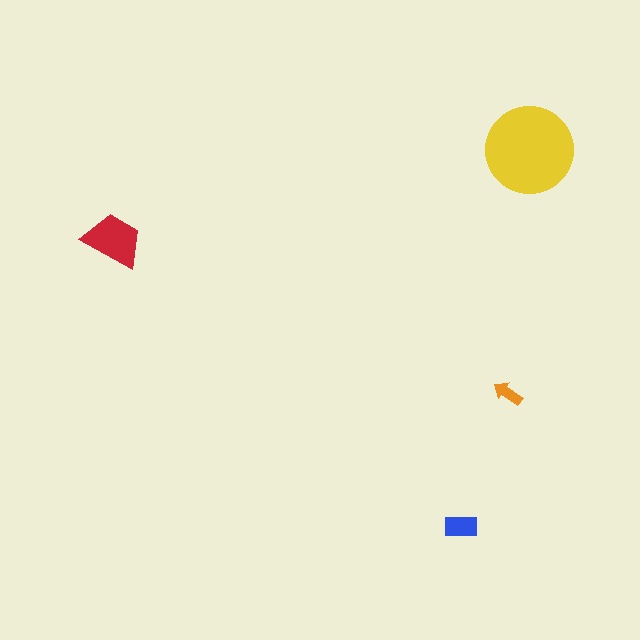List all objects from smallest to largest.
The orange arrow, the blue rectangle, the red trapezoid, the yellow circle.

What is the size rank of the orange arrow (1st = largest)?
4th.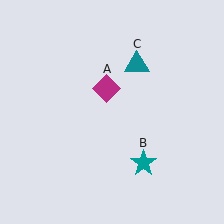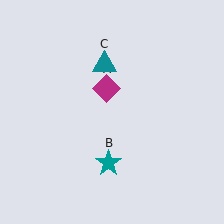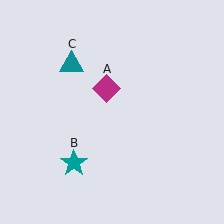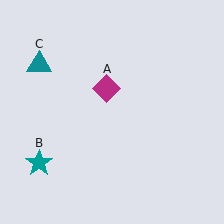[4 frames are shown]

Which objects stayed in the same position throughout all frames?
Magenta diamond (object A) remained stationary.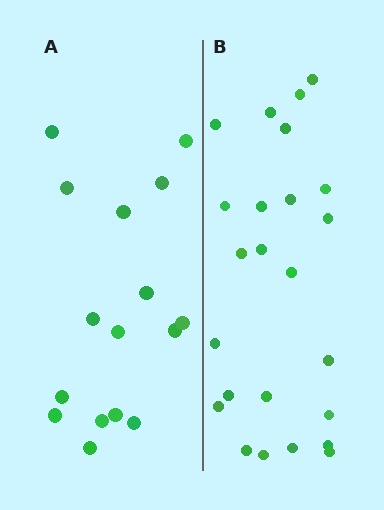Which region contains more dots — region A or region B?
Region B (the right region) has more dots.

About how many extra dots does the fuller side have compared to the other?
Region B has roughly 8 or so more dots than region A.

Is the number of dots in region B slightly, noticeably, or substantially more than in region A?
Region B has substantially more. The ratio is roughly 1.5 to 1.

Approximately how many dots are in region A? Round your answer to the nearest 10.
About 20 dots. (The exact count is 16, which rounds to 20.)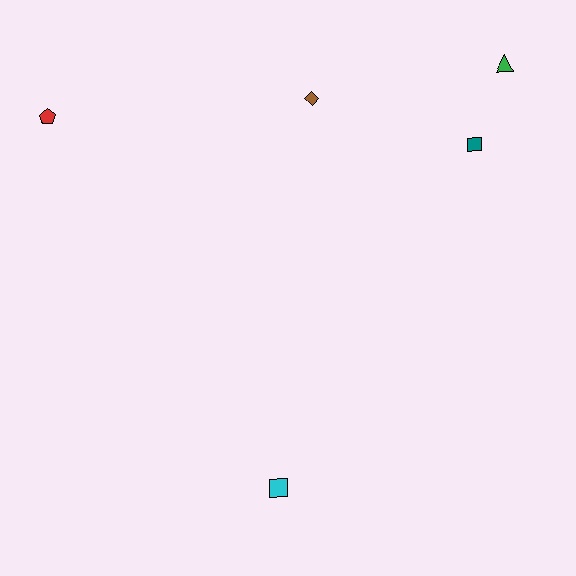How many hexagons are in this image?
There are no hexagons.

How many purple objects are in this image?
There are no purple objects.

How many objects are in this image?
There are 5 objects.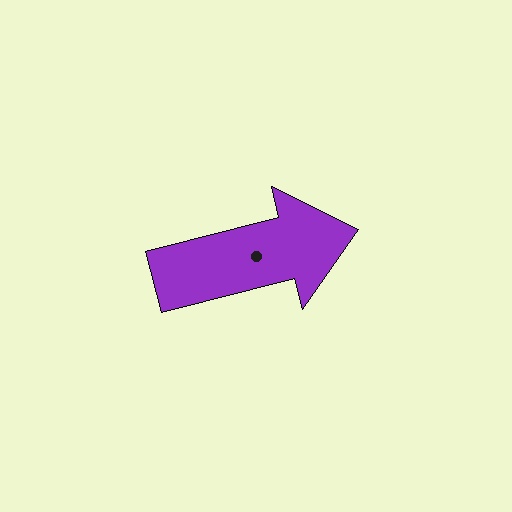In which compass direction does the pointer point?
East.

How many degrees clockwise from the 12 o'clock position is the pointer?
Approximately 76 degrees.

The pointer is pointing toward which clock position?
Roughly 3 o'clock.